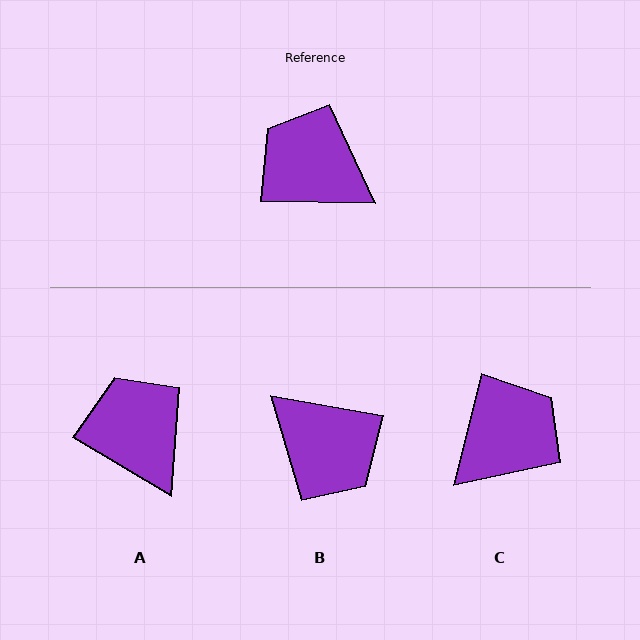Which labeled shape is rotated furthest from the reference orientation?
B, about 171 degrees away.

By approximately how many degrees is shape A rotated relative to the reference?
Approximately 30 degrees clockwise.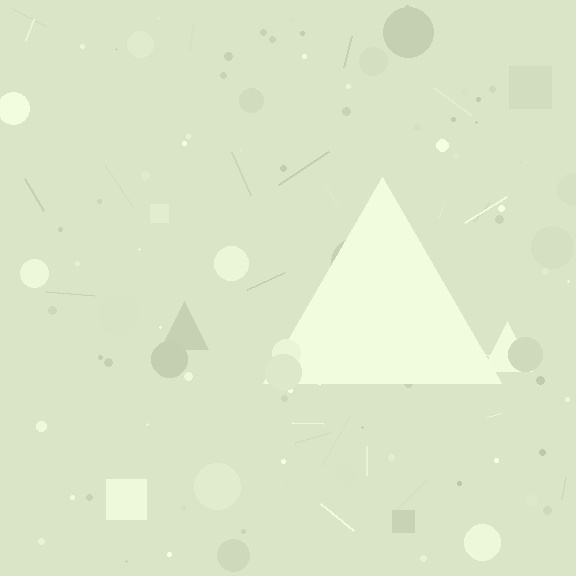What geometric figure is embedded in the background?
A triangle is embedded in the background.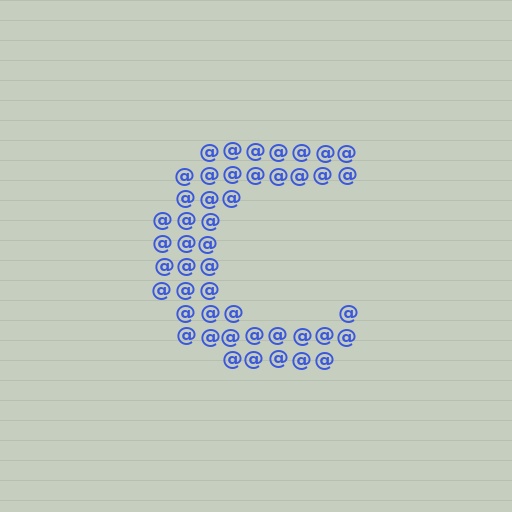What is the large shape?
The large shape is the letter C.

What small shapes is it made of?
It is made of small at signs.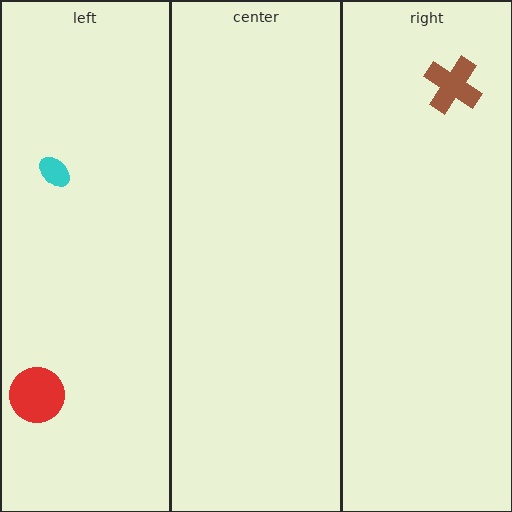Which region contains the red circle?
The left region.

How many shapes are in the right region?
1.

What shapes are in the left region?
The cyan ellipse, the red circle.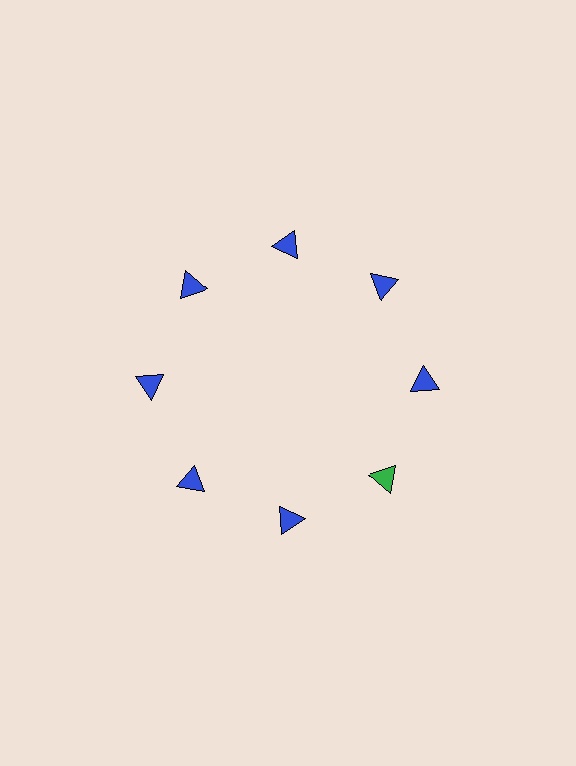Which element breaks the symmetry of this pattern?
The green triangle at roughly the 4 o'clock position breaks the symmetry. All other shapes are blue triangles.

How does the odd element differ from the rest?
It has a different color: green instead of blue.